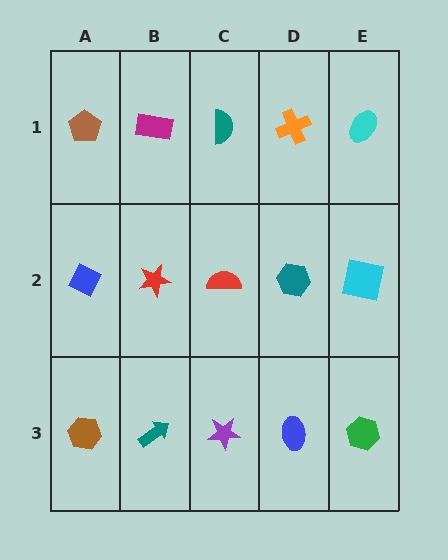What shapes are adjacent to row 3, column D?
A teal hexagon (row 2, column D), a purple star (row 3, column C), a green hexagon (row 3, column E).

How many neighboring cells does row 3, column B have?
3.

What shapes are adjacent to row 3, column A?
A blue diamond (row 2, column A), a teal arrow (row 3, column B).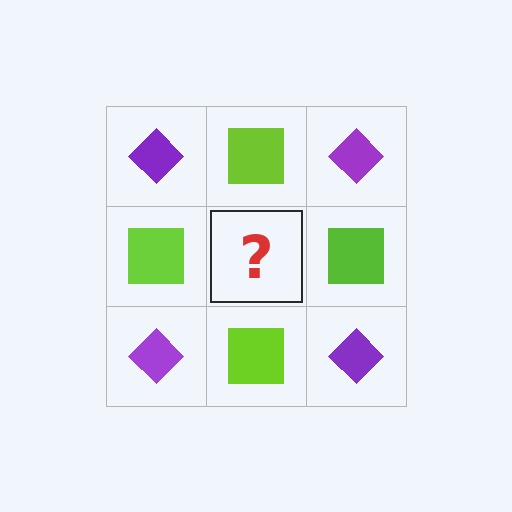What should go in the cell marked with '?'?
The missing cell should contain a purple diamond.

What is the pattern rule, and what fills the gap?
The rule is that it alternates purple diamond and lime square in a checkerboard pattern. The gap should be filled with a purple diamond.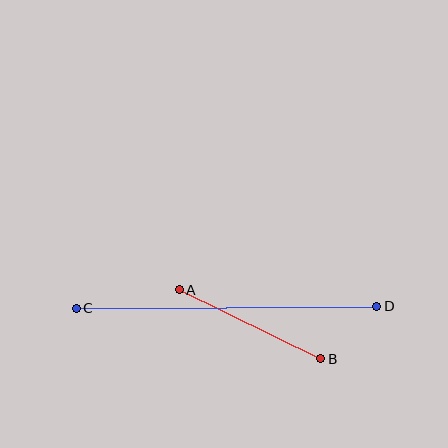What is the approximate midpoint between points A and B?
The midpoint is at approximately (250, 324) pixels.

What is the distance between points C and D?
The distance is approximately 300 pixels.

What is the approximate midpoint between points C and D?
The midpoint is at approximately (226, 307) pixels.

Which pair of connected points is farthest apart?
Points C and D are farthest apart.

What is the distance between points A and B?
The distance is approximately 158 pixels.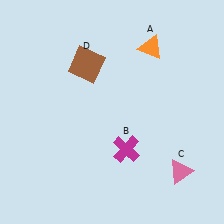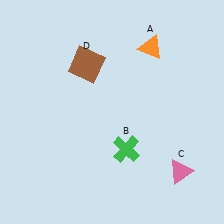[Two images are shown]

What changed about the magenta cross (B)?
In Image 1, B is magenta. In Image 2, it changed to green.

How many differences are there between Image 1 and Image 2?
There is 1 difference between the two images.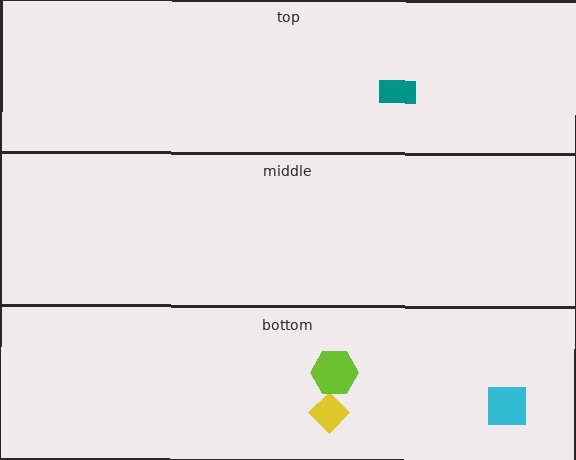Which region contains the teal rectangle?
The top region.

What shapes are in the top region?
The teal rectangle.